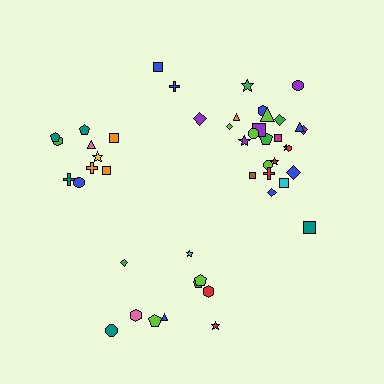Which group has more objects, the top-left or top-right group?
The top-right group.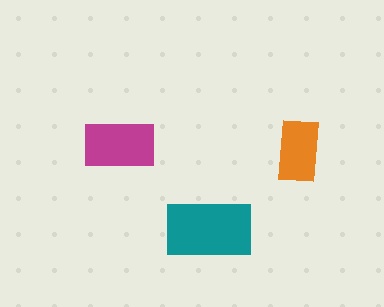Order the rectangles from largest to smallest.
the teal one, the magenta one, the orange one.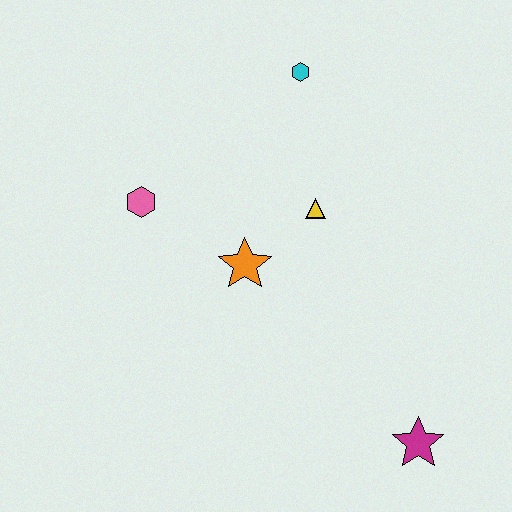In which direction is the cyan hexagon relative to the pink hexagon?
The cyan hexagon is to the right of the pink hexagon.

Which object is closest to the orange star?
The yellow triangle is closest to the orange star.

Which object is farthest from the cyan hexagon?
The magenta star is farthest from the cyan hexagon.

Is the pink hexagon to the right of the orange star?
No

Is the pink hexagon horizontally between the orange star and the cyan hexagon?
No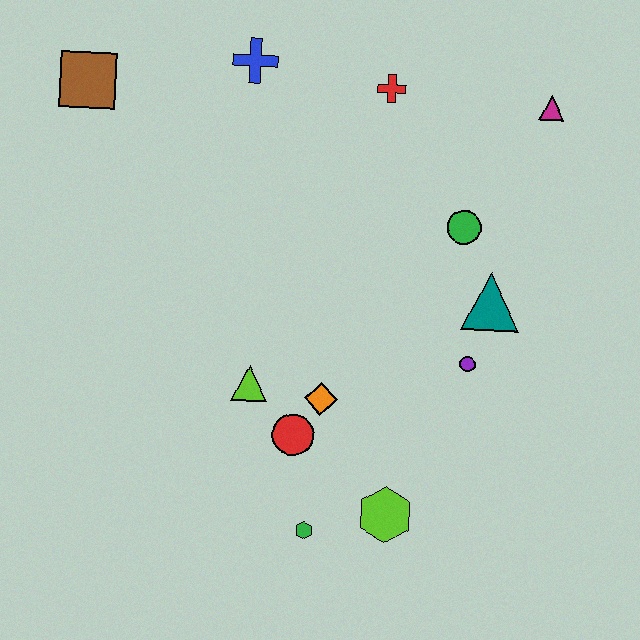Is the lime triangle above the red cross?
No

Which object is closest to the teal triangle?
The purple circle is closest to the teal triangle.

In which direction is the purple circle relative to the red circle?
The purple circle is to the right of the red circle.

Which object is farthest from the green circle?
The brown square is farthest from the green circle.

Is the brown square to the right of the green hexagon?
No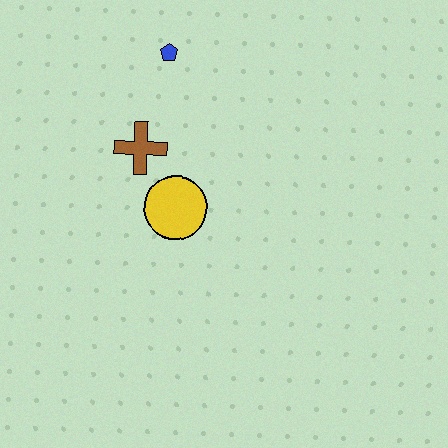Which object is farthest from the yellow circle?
The blue pentagon is farthest from the yellow circle.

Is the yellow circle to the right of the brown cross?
Yes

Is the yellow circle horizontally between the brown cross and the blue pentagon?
No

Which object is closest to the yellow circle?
The brown cross is closest to the yellow circle.